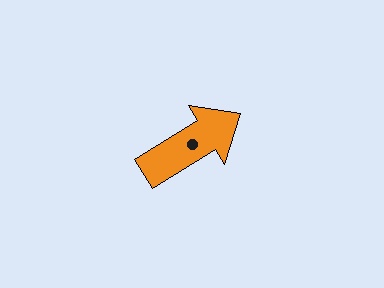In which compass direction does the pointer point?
Northeast.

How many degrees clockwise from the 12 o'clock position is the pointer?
Approximately 58 degrees.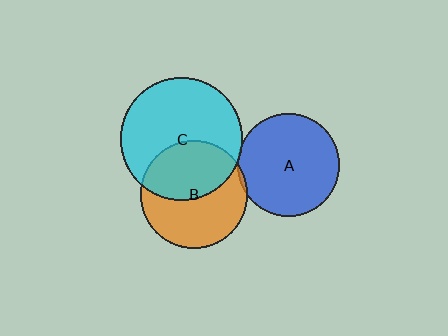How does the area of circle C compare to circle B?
Approximately 1.3 times.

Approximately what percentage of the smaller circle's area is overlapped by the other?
Approximately 45%.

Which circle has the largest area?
Circle C (cyan).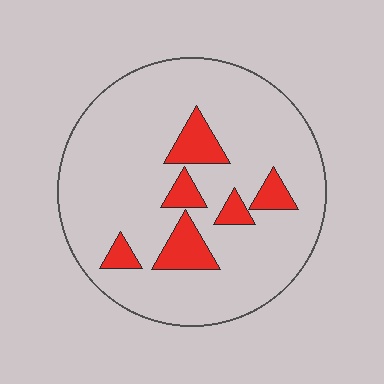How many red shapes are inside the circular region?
6.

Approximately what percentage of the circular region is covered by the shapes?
Approximately 15%.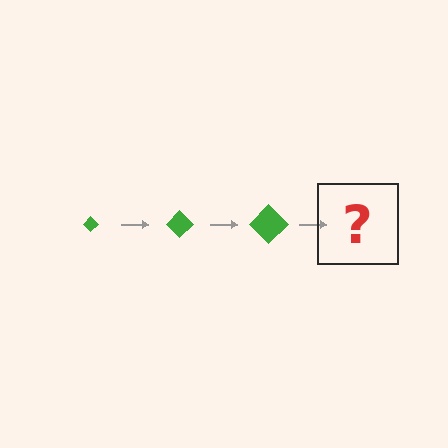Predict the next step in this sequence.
The next step is a green diamond, larger than the previous one.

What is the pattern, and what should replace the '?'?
The pattern is that the diamond gets progressively larger each step. The '?' should be a green diamond, larger than the previous one.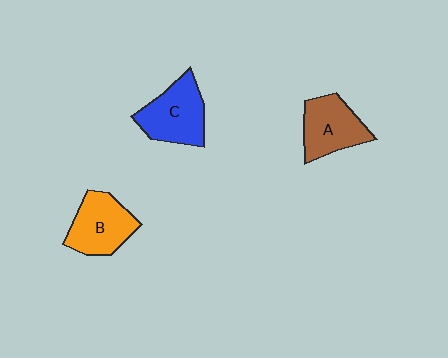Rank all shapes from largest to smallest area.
From largest to smallest: C (blue), B (orange), A (brown).